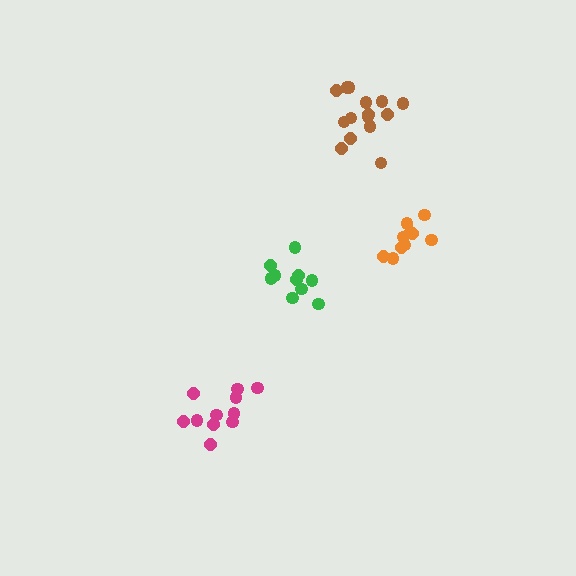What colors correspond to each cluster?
The clusters are colored: green, orange, brown, magenta.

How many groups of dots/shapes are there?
There are 4 groups.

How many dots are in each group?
Group 1: 10 dots, Group 2: 10 dots, Group 3: 15 dots, Group 4: 11 dots (46 total).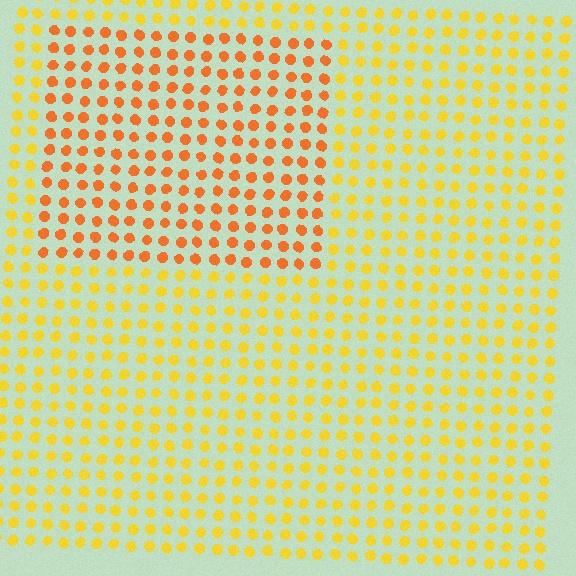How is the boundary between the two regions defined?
The boundary is defined purely by a slight shift in hue (about 30 degrees). Spacing, size, and orientation are identical on both sides.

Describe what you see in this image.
The image is filled with small yellow elements in a uniform arrangement. A rectangle-shaped region is visible where the elements are tinted to a slightly different hue, forming a subtle color boundary.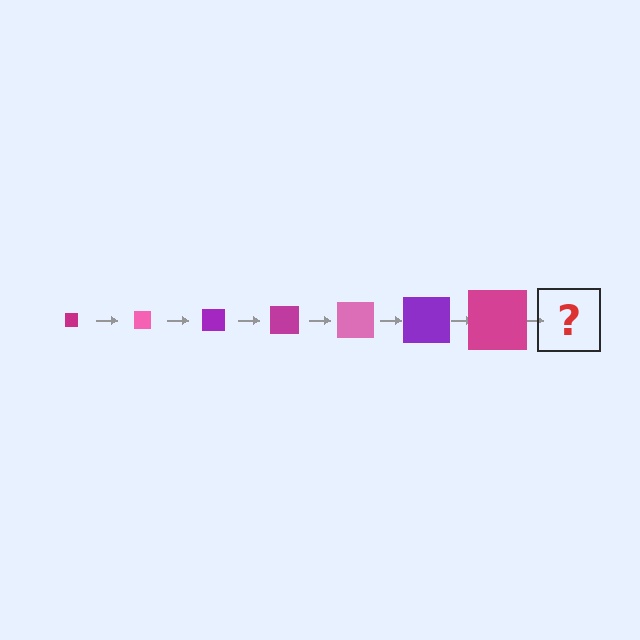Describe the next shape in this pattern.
It should be a pink square, larger than the previous one.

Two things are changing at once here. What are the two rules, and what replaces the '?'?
The two rules are that the square grows larger each step and the color cycles through magenta, pink, and purple. The '?' should be a pink square, larger than the previous one.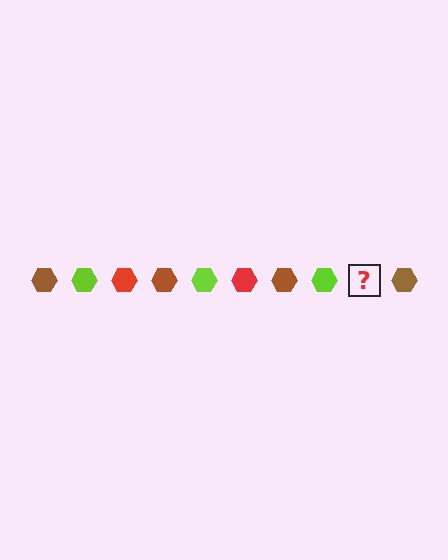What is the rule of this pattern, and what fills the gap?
The rule is that the pattern cycles through brown, lime, red hexagons. The gap should be filled with a red hexagon.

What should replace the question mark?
The question mark should be replaced with a red hexagon.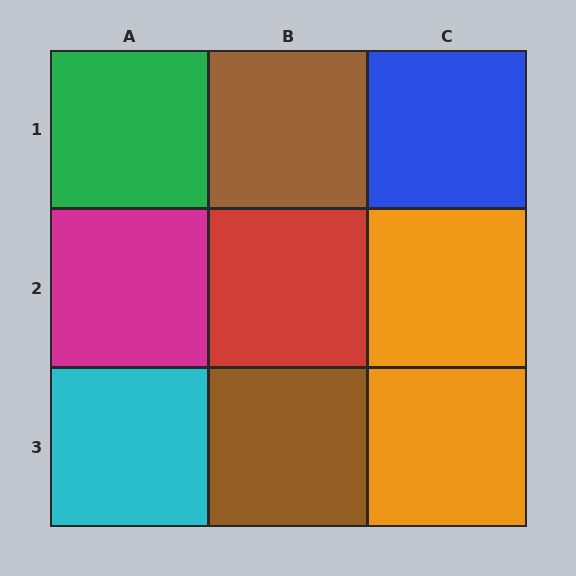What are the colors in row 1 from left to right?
Green, brown, blue.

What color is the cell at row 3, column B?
Brown.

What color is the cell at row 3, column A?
Cyan.